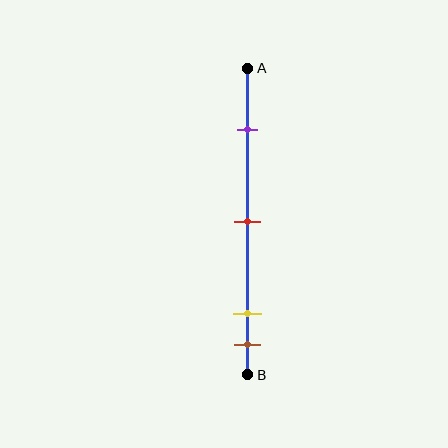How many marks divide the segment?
There are 4 marks dividing the segment.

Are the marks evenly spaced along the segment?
No, the marks are not evenly spaced.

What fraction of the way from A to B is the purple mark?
The purple mark is approximately 20% (0.2) of the way from A to B.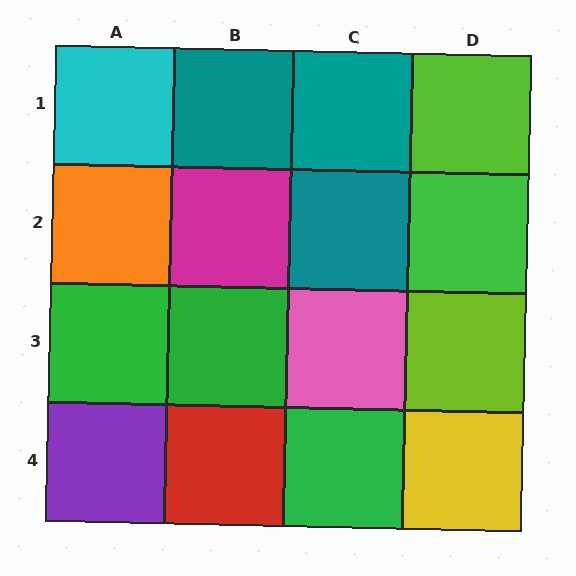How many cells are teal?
3 cells are teal.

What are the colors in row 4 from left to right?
Purple, red, green, yellow.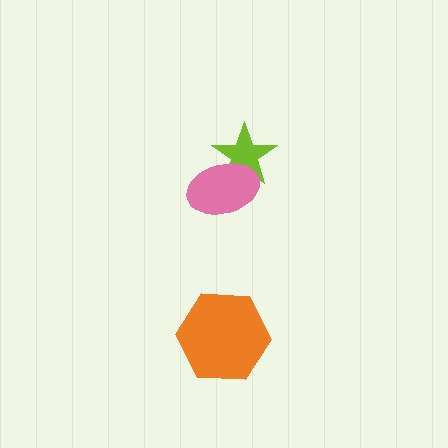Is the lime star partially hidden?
Yes, it is partially covered by another shape.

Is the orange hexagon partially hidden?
No, no other shape covers it.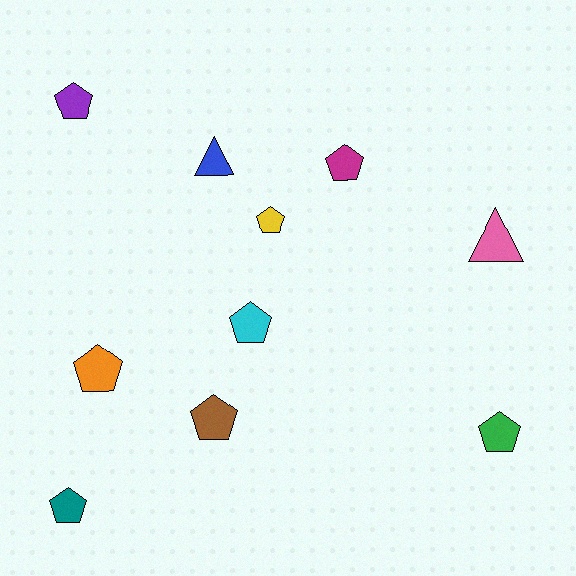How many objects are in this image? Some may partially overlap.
There are 10 objects.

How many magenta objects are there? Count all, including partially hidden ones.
There is 1 magenta object.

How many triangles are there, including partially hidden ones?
There are 2 triangles.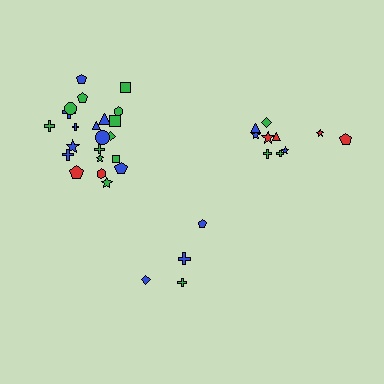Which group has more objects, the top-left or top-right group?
The top-left group.